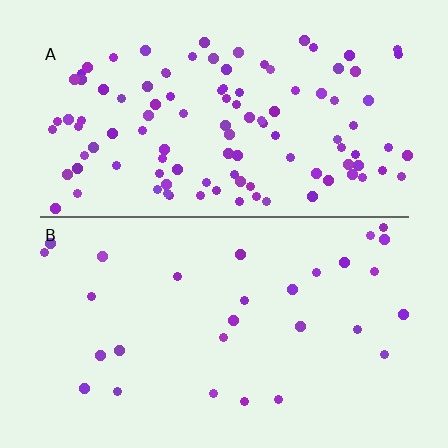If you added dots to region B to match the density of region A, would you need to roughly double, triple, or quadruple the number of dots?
Approximately quadruple.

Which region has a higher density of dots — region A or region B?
A (the top).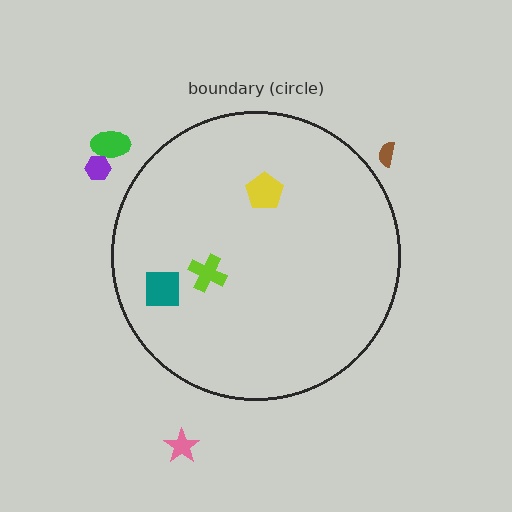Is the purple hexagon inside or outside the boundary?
Outside.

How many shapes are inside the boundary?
3 inside, 4 outside.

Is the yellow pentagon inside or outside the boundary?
Inside.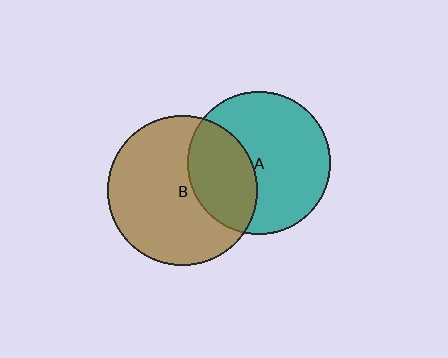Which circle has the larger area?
Circle B (brown).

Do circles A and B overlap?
Yes.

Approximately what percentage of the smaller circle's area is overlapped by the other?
Approximately 35%.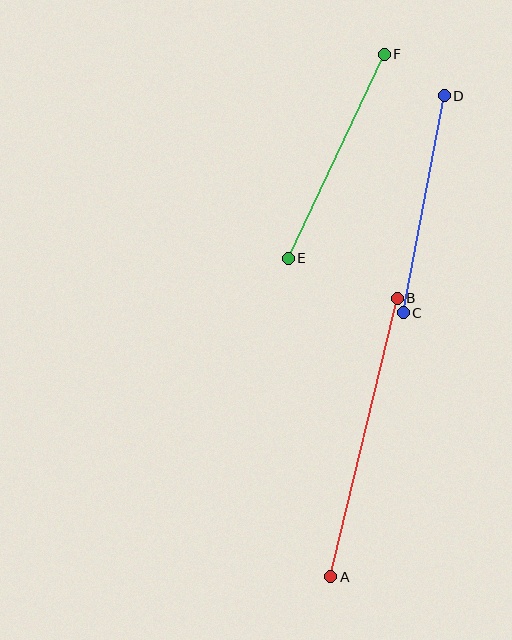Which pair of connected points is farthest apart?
Points A and B are farthest apart.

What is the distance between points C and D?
The distance is approximately 221 pixels.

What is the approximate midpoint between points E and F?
The midpoint is at approximately (336, 156) pixels.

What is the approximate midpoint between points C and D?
The midpoint is at approximately (424, 204) pixels.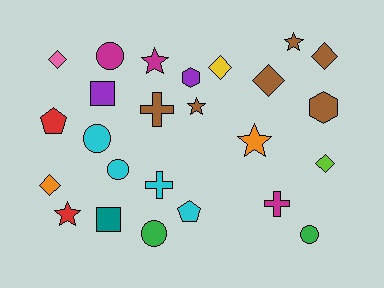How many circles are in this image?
There are 5 circles.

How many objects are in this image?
There are 25 objects.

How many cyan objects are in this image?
There are 4 cyan objects.